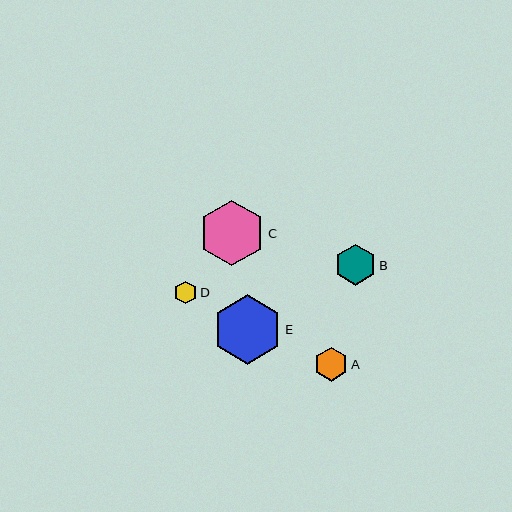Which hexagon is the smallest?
Hexagon D is the smallest with a size of approximately 23 pixels.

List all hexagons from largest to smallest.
From largest to smallest: E, C, B, A, D.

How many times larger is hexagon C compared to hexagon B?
Hexagon C is approximately 1.6 times the size of hexagon B.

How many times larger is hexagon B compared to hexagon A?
Hexagon B is approximately 1.2 times the size of hexagon A.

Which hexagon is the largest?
Hexagon E is the largest with a size of approximately 69 pixels.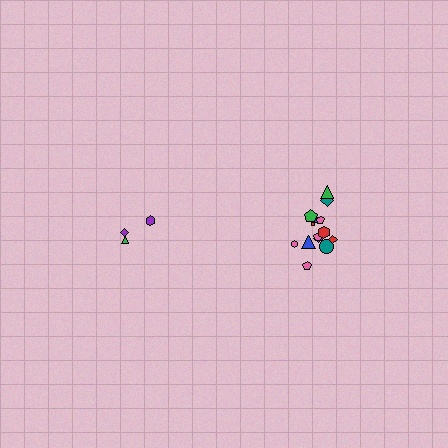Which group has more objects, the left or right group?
The right group.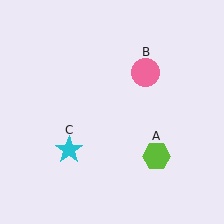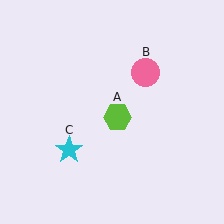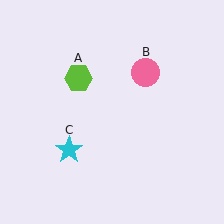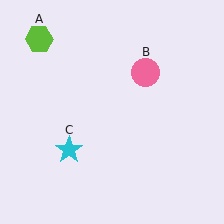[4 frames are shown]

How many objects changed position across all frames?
1 object changed position: lime hexagon (object A).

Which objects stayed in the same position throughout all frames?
Pink circle (object B) and cyan star (object C) remained stationary.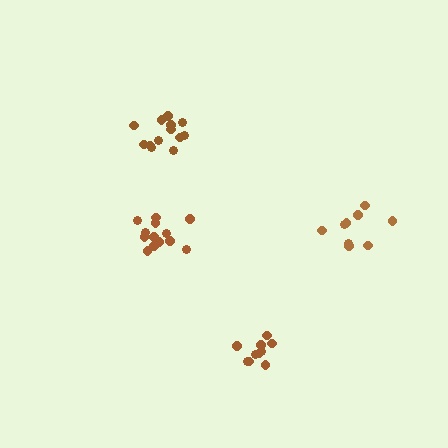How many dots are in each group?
Group 1: 9 dots, Group 2: 10 dots, Group 3: 13 dots, Group 4: 13 dots (45 total).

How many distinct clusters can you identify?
There are 4 distinct clusters.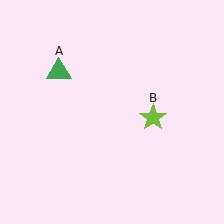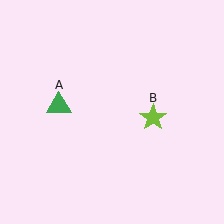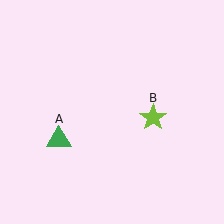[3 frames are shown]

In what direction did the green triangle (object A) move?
The green triangle (object A) moved down.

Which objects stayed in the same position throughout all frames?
Lime star (object B) remained stationary.